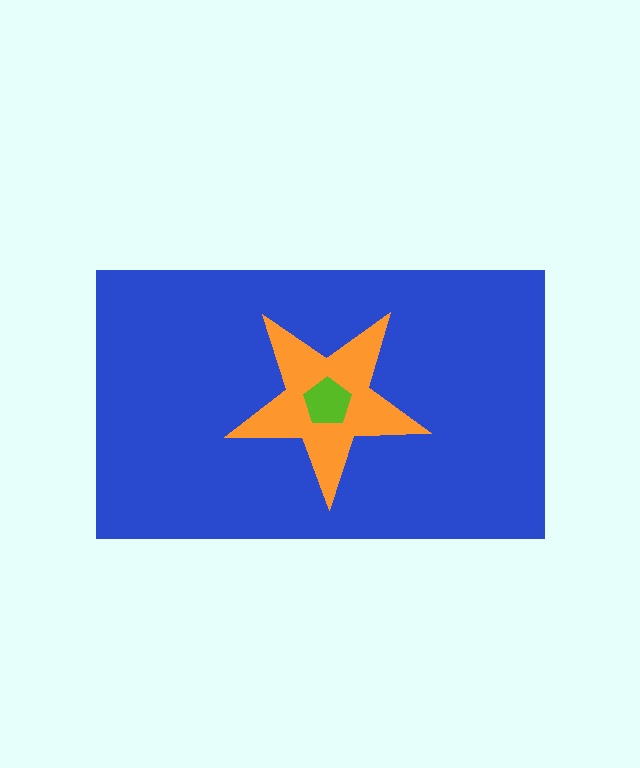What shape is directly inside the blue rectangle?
The orange star.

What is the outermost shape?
The blue rectangle.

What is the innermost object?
The lime pentagon.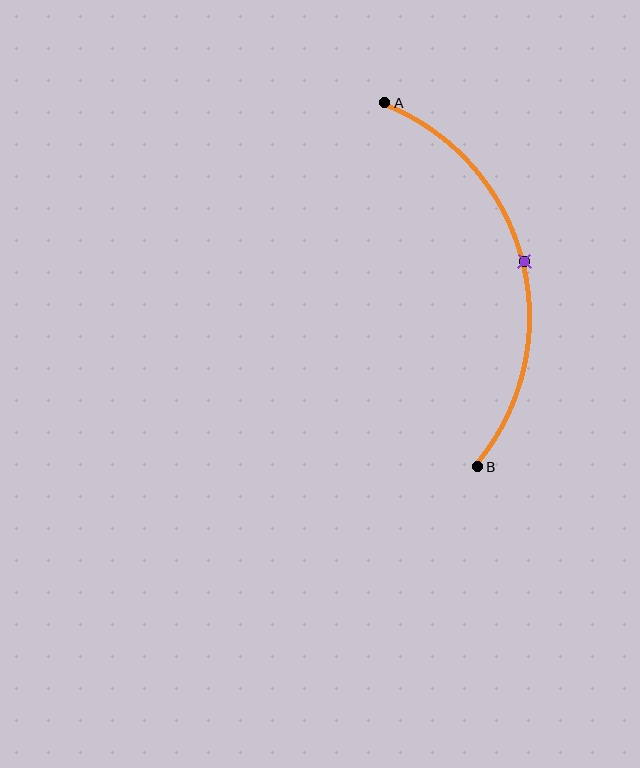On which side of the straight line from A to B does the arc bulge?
The arc bulges to the right of the straight line connecting A and B.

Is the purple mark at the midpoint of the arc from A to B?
Yes. The purple mark lies on the arc at equal arc-length from both A and B — it is the arc midpoint.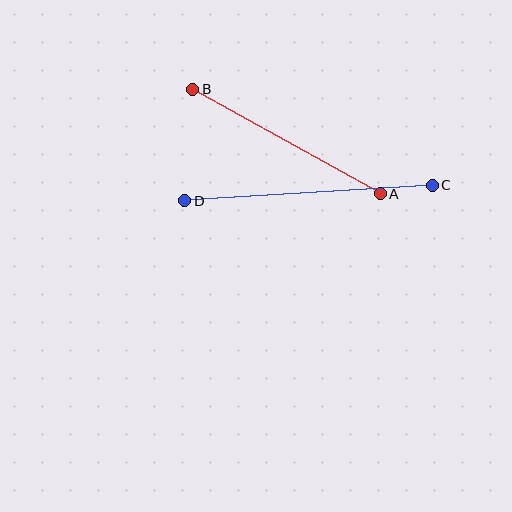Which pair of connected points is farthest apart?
Points C and D are farthest apart.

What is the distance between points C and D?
The distance is approximately 248 pixels.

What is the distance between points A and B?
The distance is approximately 215 pixels.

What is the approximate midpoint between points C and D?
The midpoint is at approximately (308, 193) pixels.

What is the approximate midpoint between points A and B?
The midpoint is at approximately (286, 142) pixels.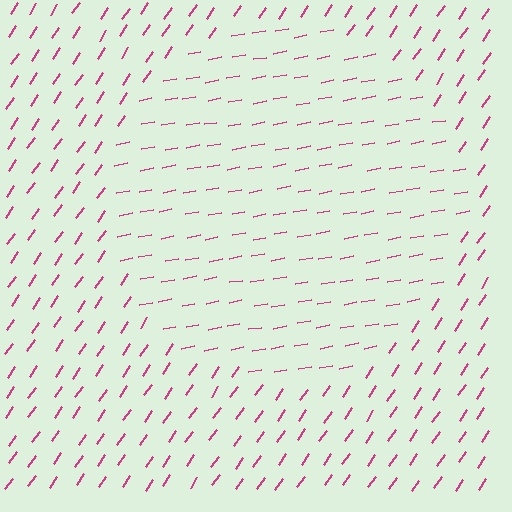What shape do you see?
I see a circle.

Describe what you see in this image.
The image is filled with small magenta line segments. A circle region in the image has lines oriented differently from the surrounding lines, creating a visible texture boundary.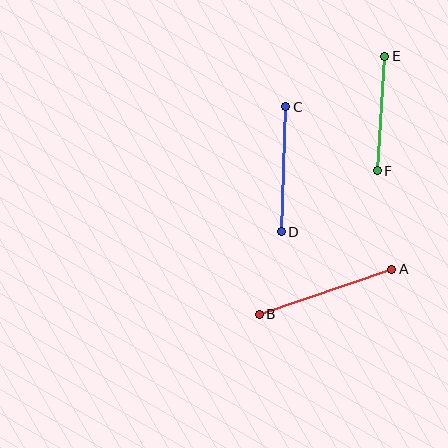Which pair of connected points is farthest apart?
Points A and B are farthest apart.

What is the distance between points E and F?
The distance is approximately 115 pixels.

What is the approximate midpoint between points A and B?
The midpoint is at approximately (326, 292) pixels.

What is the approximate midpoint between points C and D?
The midpoint is at approximately (284, 169) pixels.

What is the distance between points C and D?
The distance is approximately 125 pixels.